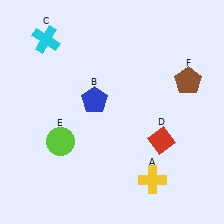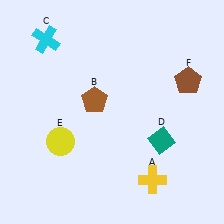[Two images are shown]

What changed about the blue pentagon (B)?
In Image 1, B is blue. In Image 2, it changed to brown.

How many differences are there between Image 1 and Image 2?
There are 3 differences between the two images.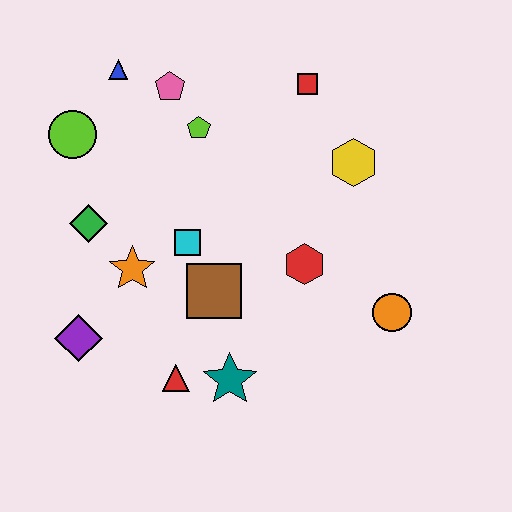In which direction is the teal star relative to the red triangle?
The teal star is to the right of the red triangle.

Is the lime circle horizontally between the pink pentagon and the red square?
No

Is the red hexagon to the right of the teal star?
Yes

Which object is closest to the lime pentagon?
The pink pentagon is closest to the lime pentagon.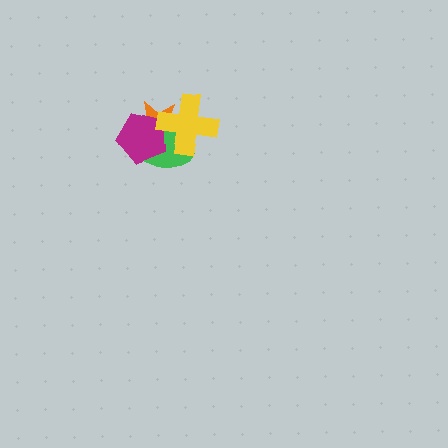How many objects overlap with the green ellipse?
3 objects overlap with the green ellipse.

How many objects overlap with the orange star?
3 objects overlap with the orange star.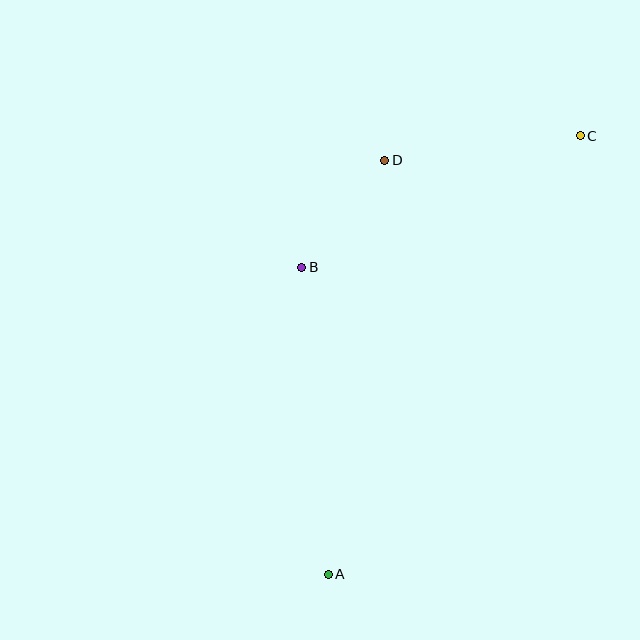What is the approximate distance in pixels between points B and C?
The distance between B and C is approximately 308 pixels.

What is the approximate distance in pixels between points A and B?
The distance between A and B is approximately 308 pixels.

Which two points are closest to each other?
Points B and D are closest to each other.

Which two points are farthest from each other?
Points A and C are farthest from each other.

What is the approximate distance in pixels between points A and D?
The distance between A and D is approximately 417 pixels.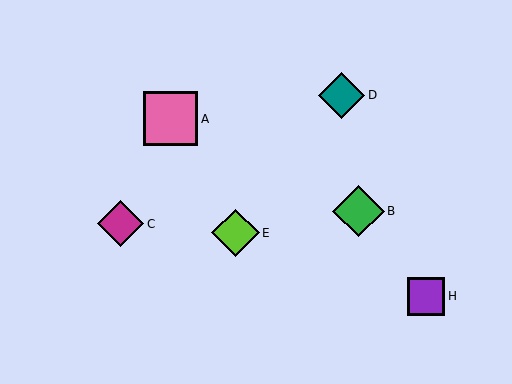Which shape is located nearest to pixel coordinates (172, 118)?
The pink square (labeled A) at (171, 119) is nearest to that location.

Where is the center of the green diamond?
The center of the green diamond is at (358, 211).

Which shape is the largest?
The pink square (labeled A) is the largest.